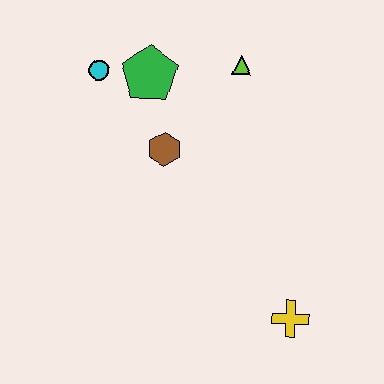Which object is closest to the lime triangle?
The green pentagon is closest to the lime triangle.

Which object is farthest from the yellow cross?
The cyan circle is farthest from the yellow cross.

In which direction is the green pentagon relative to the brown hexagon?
The green pentagon is above the brown hexagon.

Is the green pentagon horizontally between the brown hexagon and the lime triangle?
No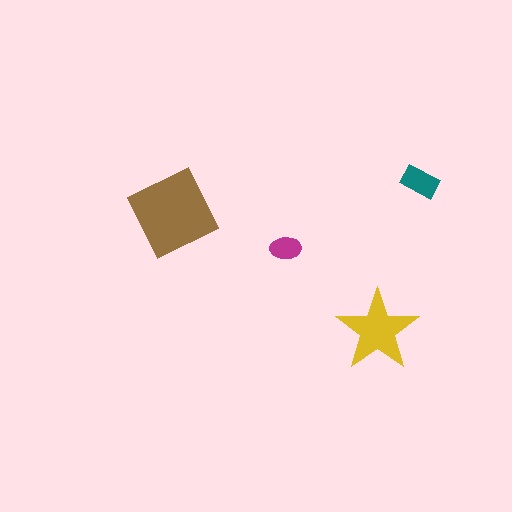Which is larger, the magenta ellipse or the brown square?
The brown square.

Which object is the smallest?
The magenta ellipse.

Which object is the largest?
The brown square.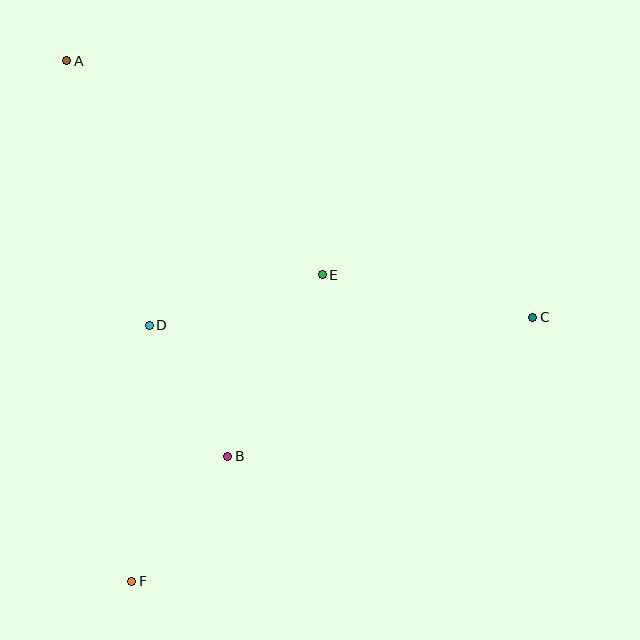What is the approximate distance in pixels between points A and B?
The distance between A and B is approximately 427 pixels.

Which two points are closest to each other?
Points B and D are closest to each other.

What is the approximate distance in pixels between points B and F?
The distance between B and F is approximately 158 pixels.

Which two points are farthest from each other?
Points A and C are farthest from each other.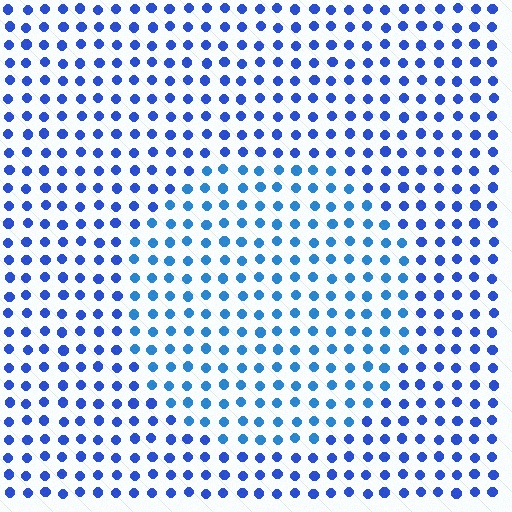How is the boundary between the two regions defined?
The boundary is defined purely by a slight shift in hue (about 21 degrees). Spacing, size, and orientation are identical on both sides.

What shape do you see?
I see a circle.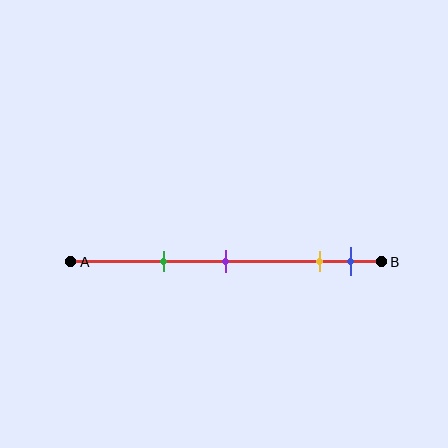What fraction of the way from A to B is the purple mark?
The purple mark is approximately 50% (0.5) of the way from A to B.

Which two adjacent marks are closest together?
The yellow and blue marks are the closest adjacent pair.